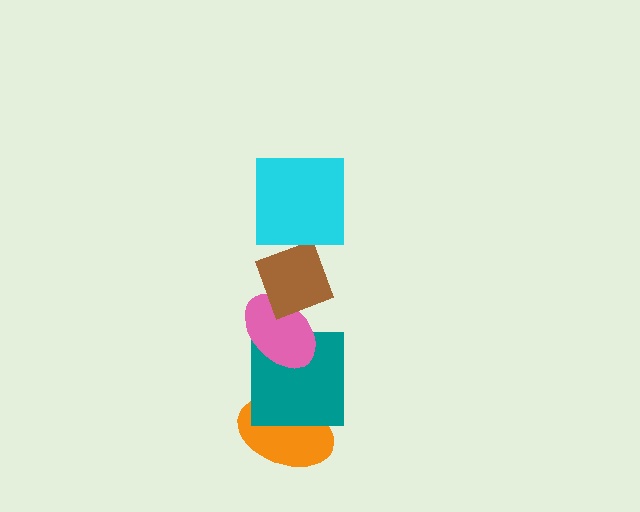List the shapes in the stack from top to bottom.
From top to bottom: the cyan square, the brown diamond, the pink ellipse, the teal square, the orange ellipse.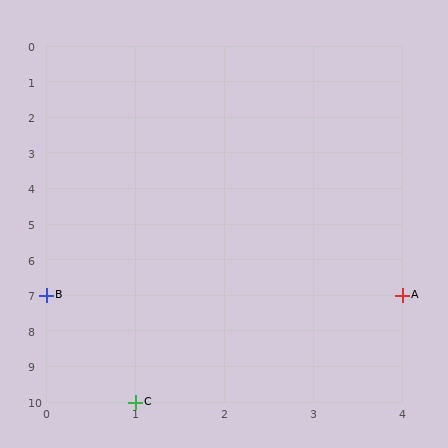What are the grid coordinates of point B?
Point B is at grid coordinates (0, 7).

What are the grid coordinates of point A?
Point A is at grid coordinates (4, 7).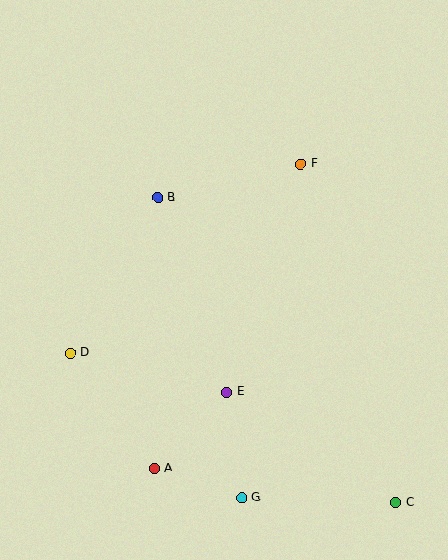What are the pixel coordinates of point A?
Point A is at (154, 468).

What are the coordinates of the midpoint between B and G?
The midpoint between B and G is at (200, 348).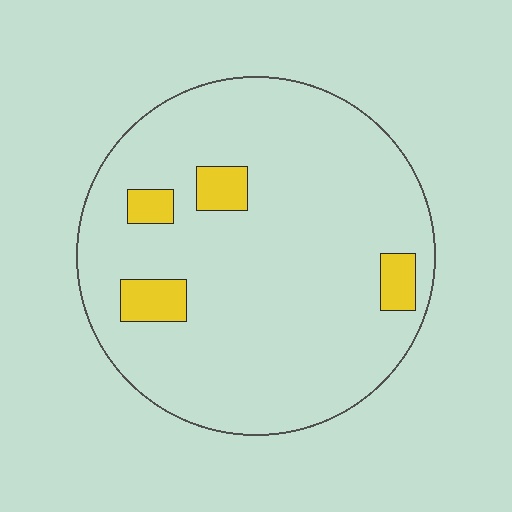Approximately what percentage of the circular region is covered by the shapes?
Approximately 10%.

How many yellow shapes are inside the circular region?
4.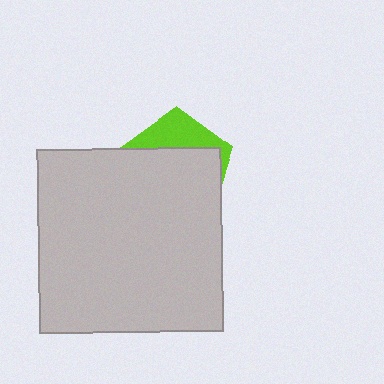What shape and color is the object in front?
The object in front is a light gray square.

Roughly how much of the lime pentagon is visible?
A small part of it is visible (roughly 30%).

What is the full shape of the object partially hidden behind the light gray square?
The partially hidden object is a lime pentagon.